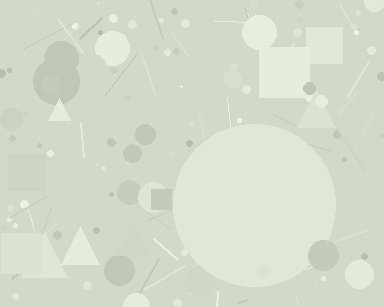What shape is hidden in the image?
A circle is hidden in the image.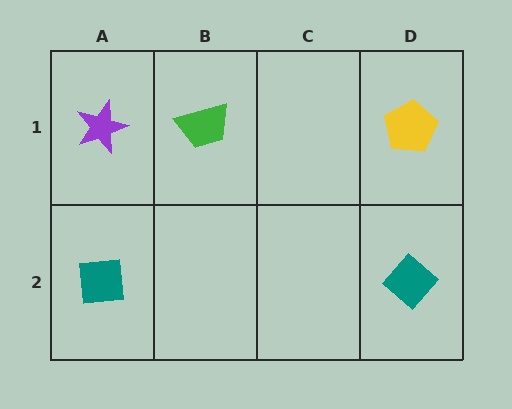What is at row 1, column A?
A purple star.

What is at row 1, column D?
A yellow pentagon.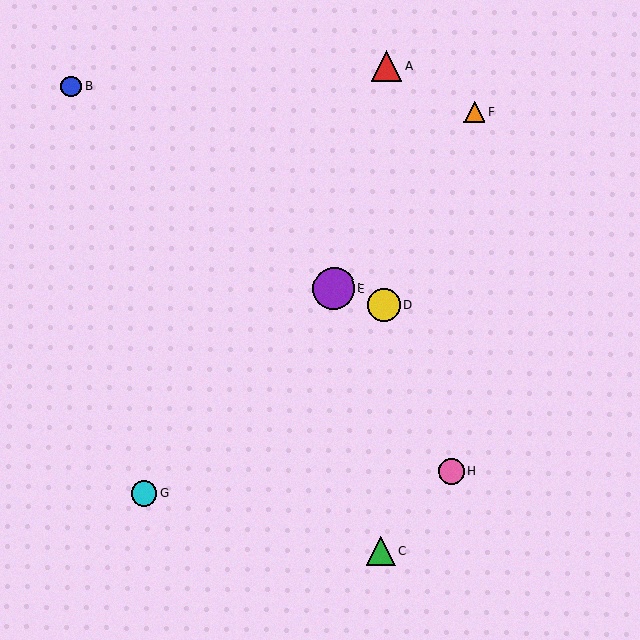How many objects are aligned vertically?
3 objects (A, C, D) are aligned vertically.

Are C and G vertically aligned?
No, C is at x≈381 and G is at x≈144.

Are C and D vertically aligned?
Yes, both are at x≈381.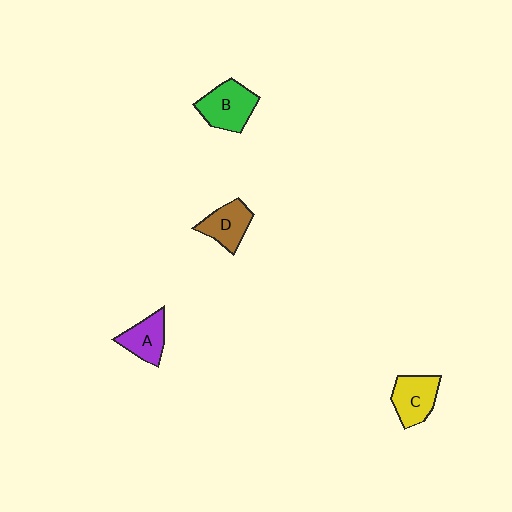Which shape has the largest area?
Shape B (green).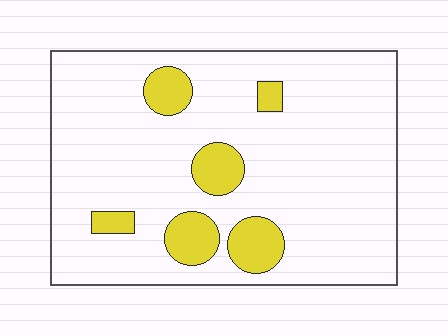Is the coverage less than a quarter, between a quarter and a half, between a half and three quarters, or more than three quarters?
Less than a quarter.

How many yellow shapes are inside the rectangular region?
6.